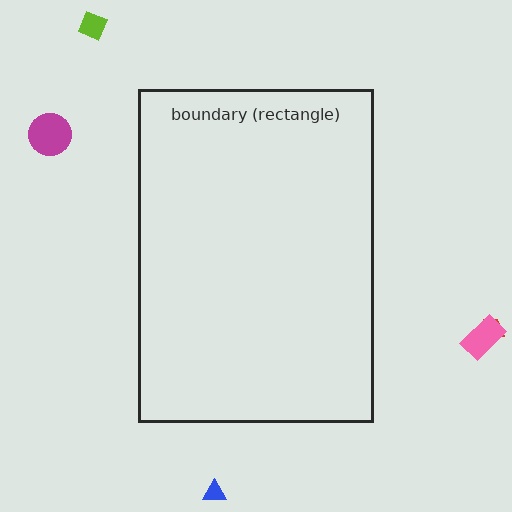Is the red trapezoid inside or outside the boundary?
Outside.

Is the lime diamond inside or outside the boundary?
Outside.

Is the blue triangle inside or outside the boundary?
Outside.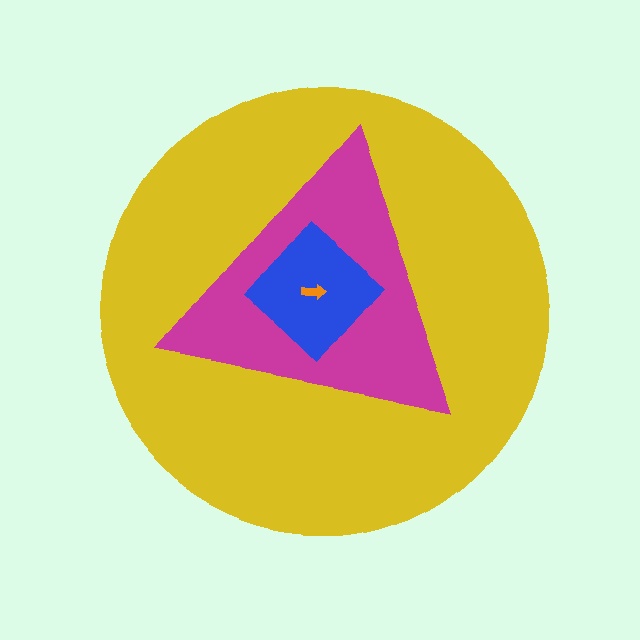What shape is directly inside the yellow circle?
The magenta triangle.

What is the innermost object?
The orange arrow.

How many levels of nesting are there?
4.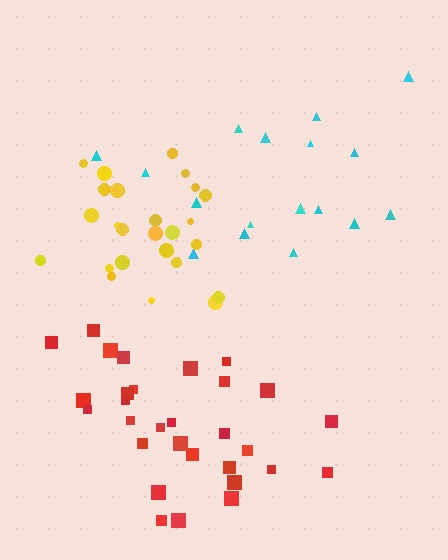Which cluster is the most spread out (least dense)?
Cyan.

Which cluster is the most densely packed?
Yellow.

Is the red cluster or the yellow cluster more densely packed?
Yellow.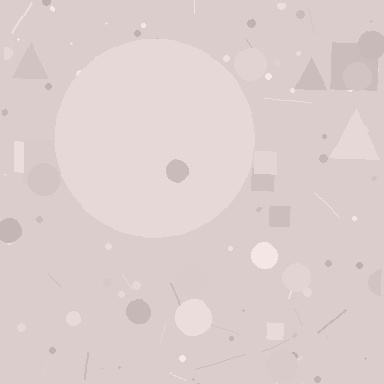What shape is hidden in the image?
A circle is hidden in the image.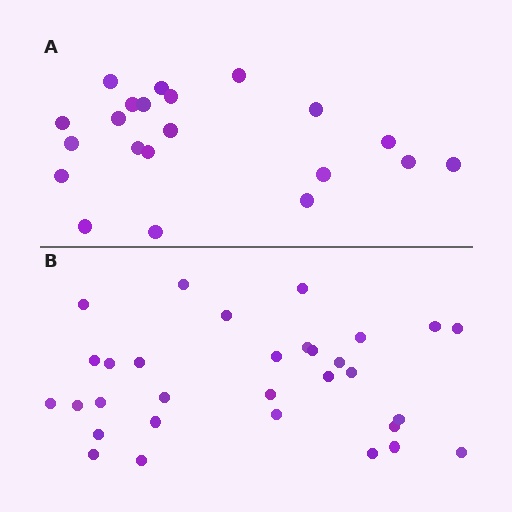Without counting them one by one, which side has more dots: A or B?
Region B (the bottom region) has more dots.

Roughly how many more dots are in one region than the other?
Region B has roughly 10 or so more dots than region A.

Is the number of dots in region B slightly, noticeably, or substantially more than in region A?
Region B has substantially more. The ratio is roughly 1.5 to 1.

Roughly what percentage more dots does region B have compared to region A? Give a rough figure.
About 50% more.